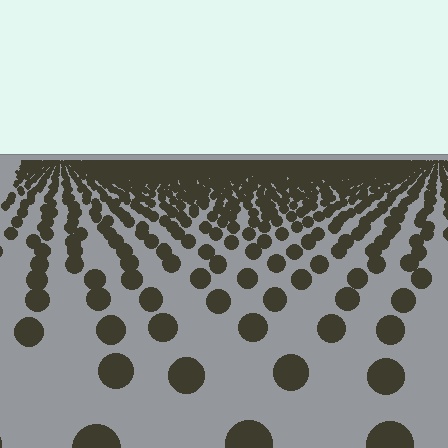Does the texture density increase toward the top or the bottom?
Density increases toward the top.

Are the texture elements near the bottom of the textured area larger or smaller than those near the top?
Larger. Near the bottom, elements are closer to the viewer and appear at a bigger on-screen size.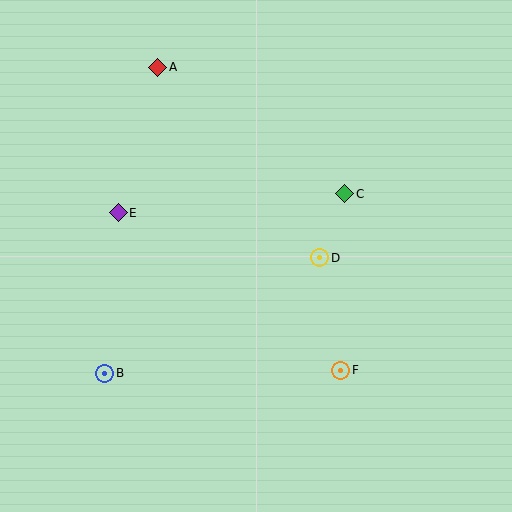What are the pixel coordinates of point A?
Point A is at (158, 67).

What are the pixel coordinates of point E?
Point E is at (118, 213).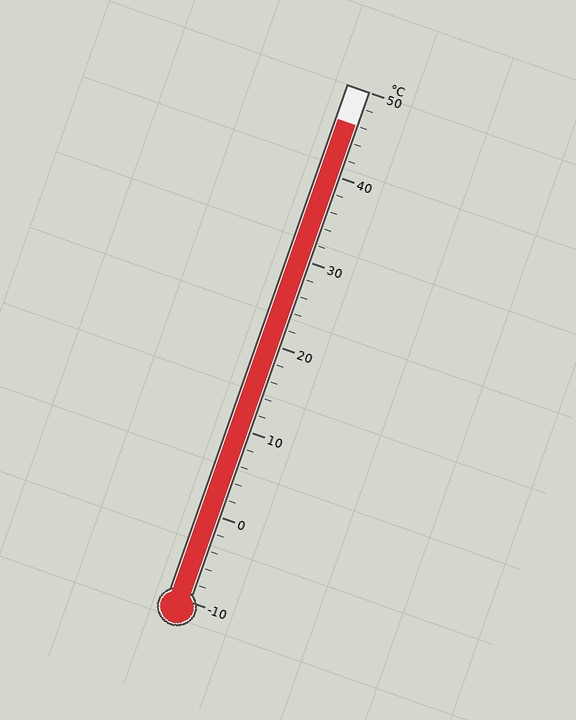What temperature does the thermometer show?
The thermometer shows approximately 46°C.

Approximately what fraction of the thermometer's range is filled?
The thermometer is filled to approximately 95% of its range.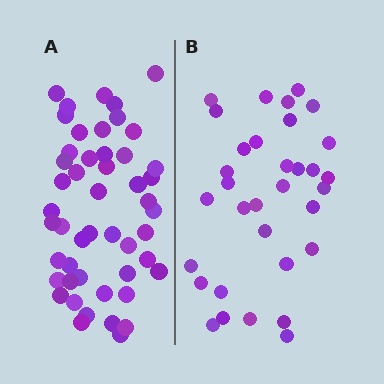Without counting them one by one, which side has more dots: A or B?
Region A (the left region) has more dots.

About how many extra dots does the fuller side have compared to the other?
Region A has approximately 15 more dots than region B.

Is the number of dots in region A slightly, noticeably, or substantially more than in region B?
Region A has substantially more. The ratio is roughly 1.5 to 1.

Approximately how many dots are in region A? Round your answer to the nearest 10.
About 50 dots. (The exact count is 49, which rounds to 50.)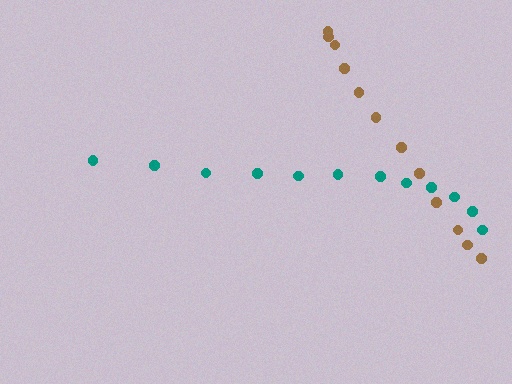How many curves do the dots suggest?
There are 2 distinct paths.